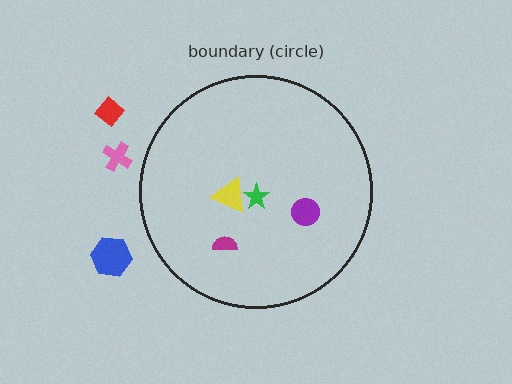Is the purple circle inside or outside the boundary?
Inside.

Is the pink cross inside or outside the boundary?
Outside.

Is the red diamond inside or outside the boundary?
Outside.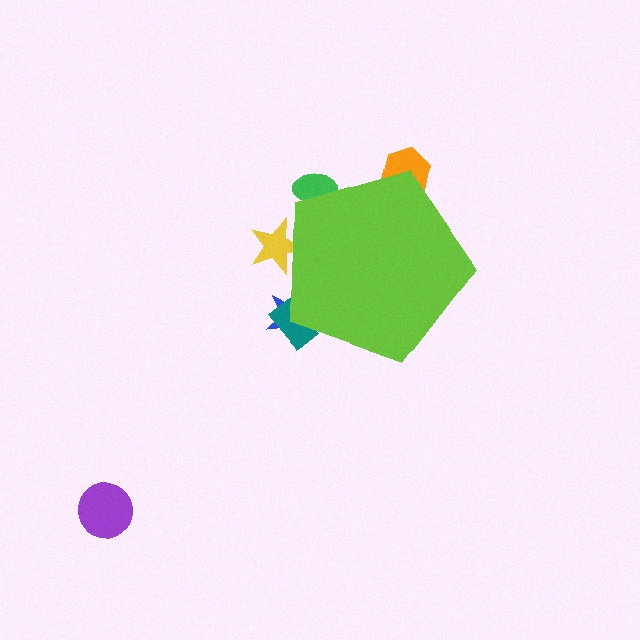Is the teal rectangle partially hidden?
Yes, the teal rectangle is partially hidden behind the lime pentagon.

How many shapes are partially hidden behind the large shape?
5 shapes are partially hidden.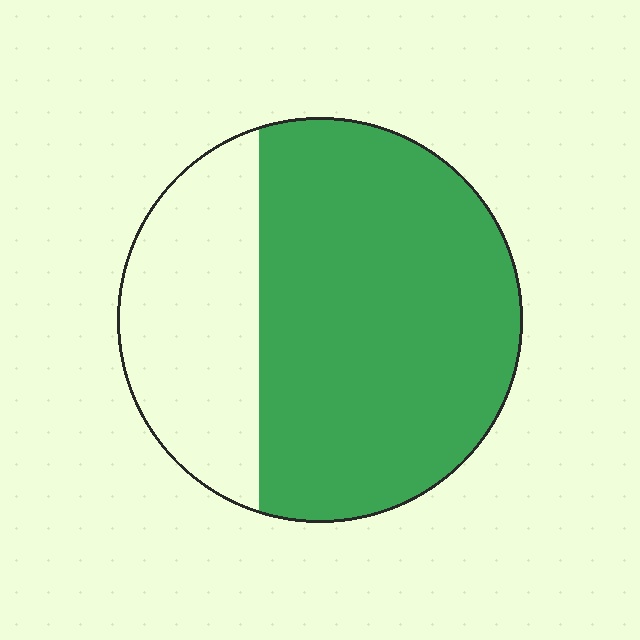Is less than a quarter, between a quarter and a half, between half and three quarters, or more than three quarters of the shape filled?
Between half and three quarters.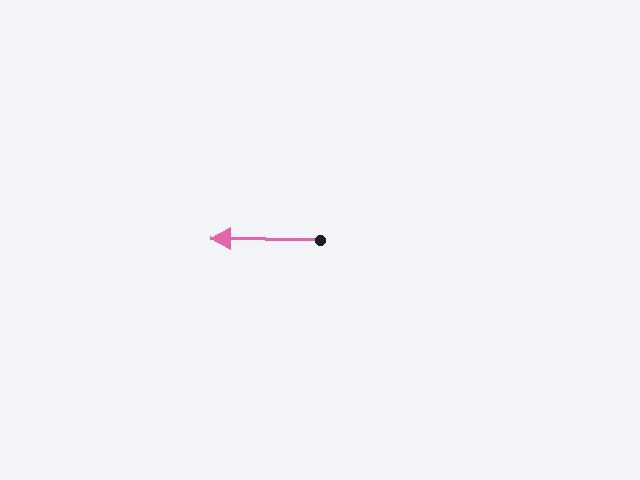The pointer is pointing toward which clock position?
Roughly 9 o'clock.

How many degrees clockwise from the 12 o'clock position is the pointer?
Approximately 271 degrees.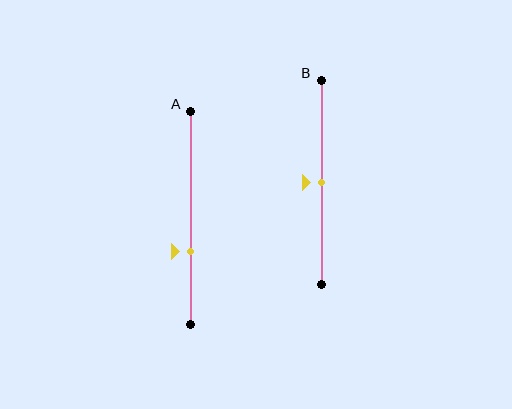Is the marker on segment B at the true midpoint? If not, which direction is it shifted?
Yes, the marker on segment B is at the true midpoint.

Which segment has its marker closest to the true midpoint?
Segment B has its marker closest to the true midpoint.